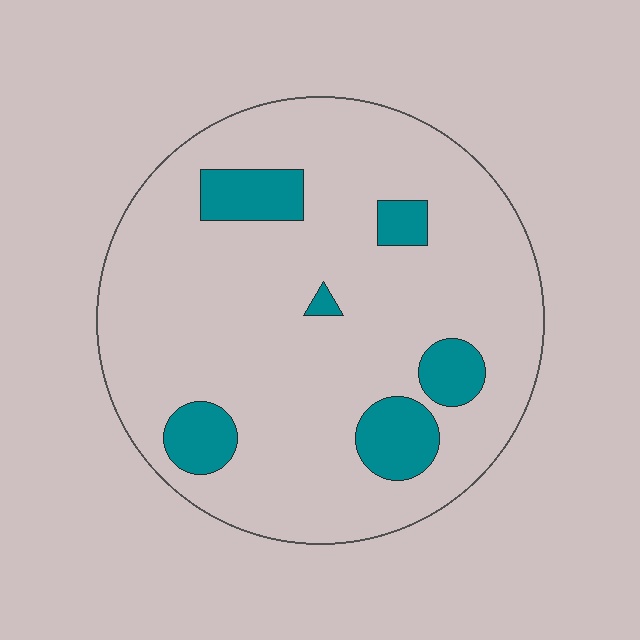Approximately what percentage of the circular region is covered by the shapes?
Approximately 15%.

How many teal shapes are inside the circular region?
6.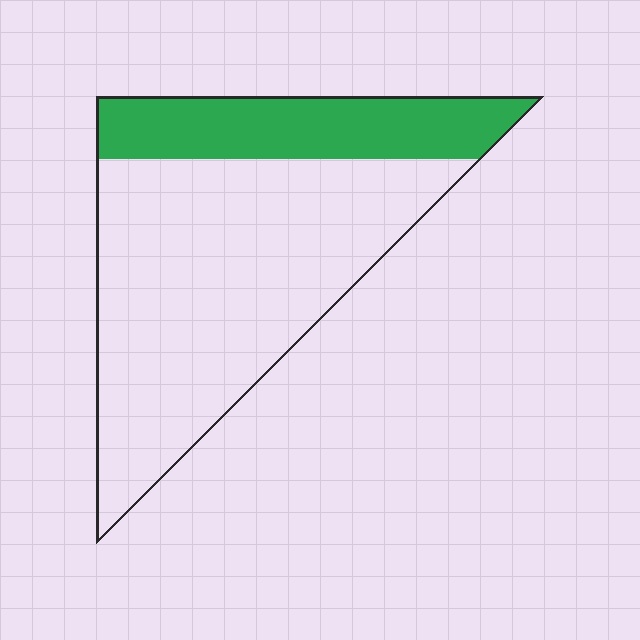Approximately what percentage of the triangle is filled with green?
Approximately 25%.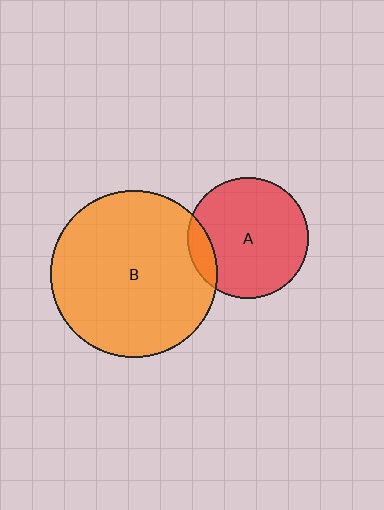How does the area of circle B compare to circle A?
Approximately 1.9 times.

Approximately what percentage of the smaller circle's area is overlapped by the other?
Approximately 10%.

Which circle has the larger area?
Circle B (orange).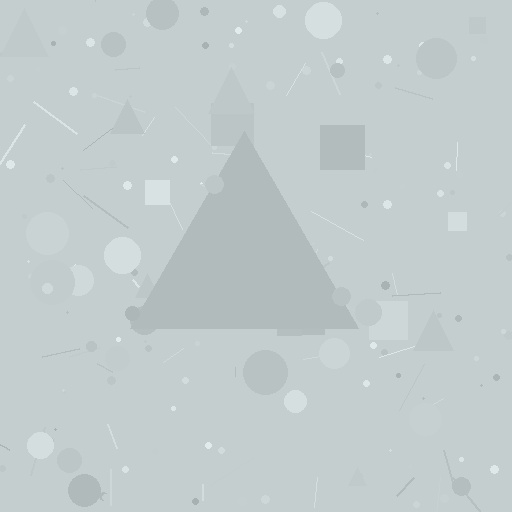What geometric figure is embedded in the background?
A triangle is embedded in the background.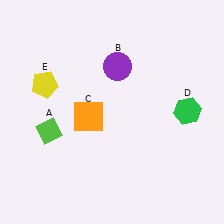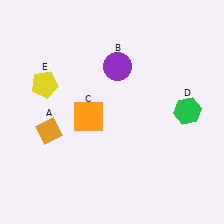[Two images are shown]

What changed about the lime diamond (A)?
In Image 1, A is lime. In Image 2, it changed to orange.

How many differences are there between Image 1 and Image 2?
There is 1 difference between the two images.